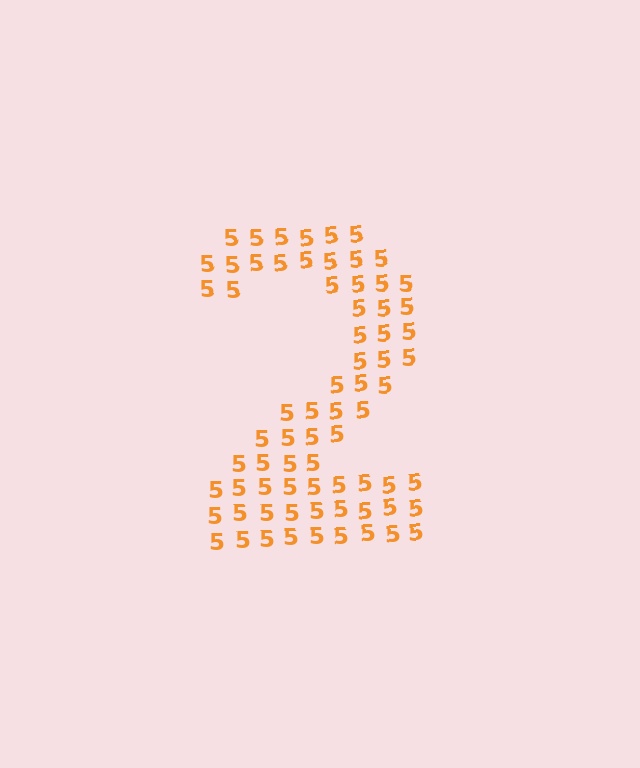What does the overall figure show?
The overall figure shows the digit 2.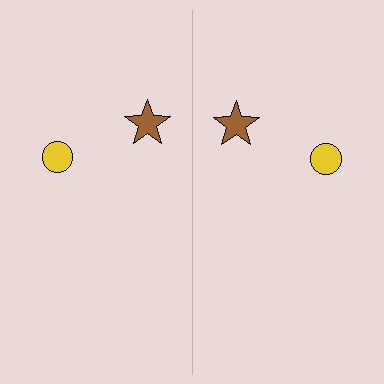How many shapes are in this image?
There are 4 shapes in this image.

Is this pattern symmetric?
Yes, this pattern has bilateral (reflection) symmetry.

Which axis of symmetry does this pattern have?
The pattern has a vertical axis of symmetry running through the center of the image.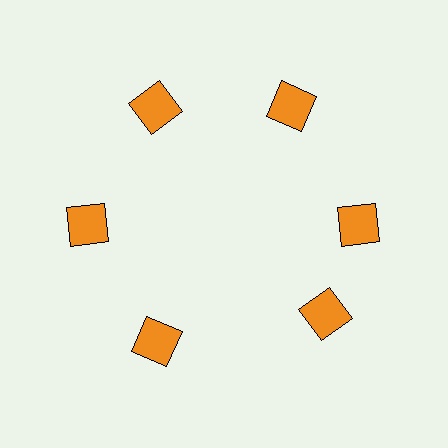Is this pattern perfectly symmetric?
No. The 6 orange squares are arranged in a ring, but one element near the 5 o'clock position is rotated out of alignment along the ring, breaking the 6-fold rotational symmetry.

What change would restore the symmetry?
The symmetry would be restored by rotating it back into even spacing with its neighbors so that all 6 squares sit at equal angles and equal distance from the center.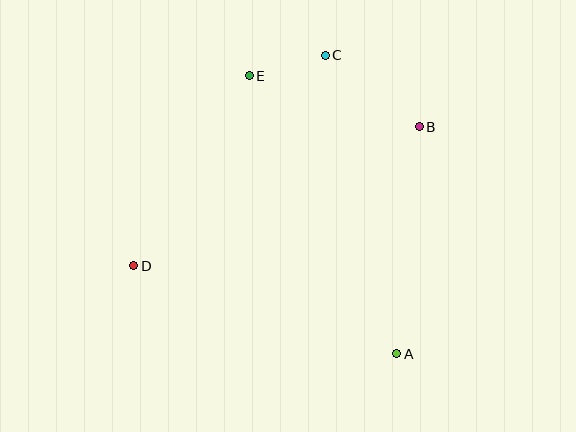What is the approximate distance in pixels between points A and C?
The distance between A and C is approximately 307 pixels.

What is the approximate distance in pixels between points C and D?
The distance between C and D is approximately 284 pixels.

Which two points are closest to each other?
Points C and E are closest to each other.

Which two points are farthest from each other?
Points B and D are farthest from each other.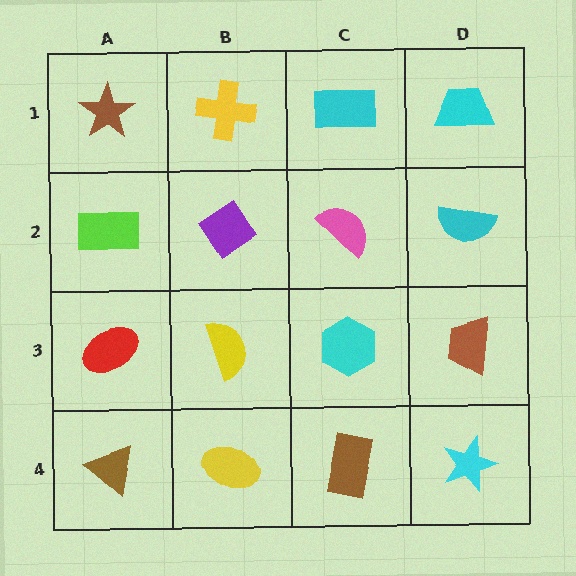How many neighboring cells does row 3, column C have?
4.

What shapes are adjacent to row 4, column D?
A brown trapezoid (row 3, column D), a brown rectangle (row 4, column C).